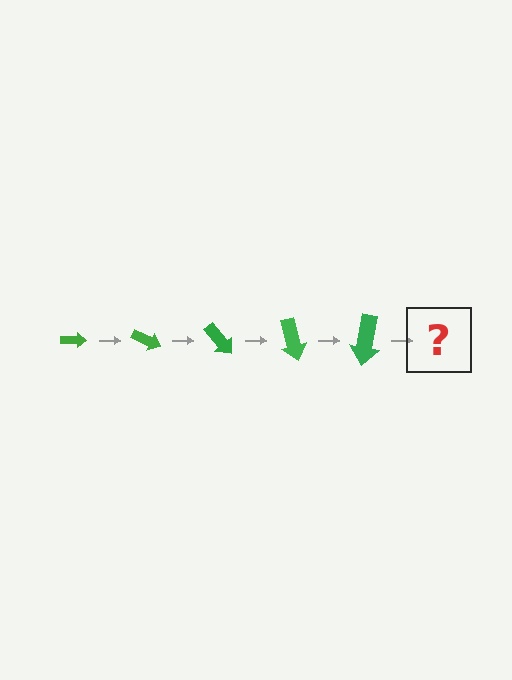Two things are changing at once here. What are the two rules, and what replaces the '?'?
The two rules are that the arrow grows larger each step and it rotates 25 degrees each step. The '?' should be an arrow, larger than the previous one and rotated 125 degrees from the start.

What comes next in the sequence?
The next element should be an arrow, larger than the previous one and rotated 125 degrees from the start.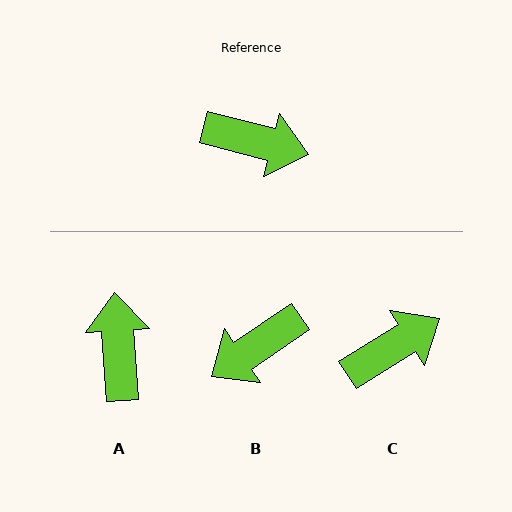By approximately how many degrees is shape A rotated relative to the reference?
Approximately 109 degrees counter-clockwise.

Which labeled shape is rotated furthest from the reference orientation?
B, about 132 degrees away.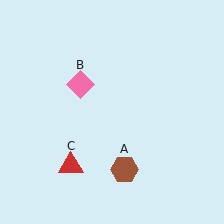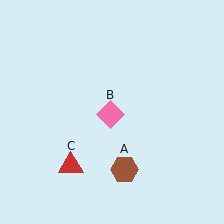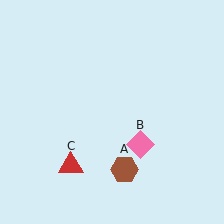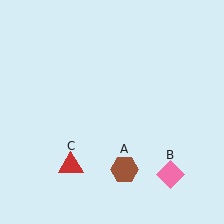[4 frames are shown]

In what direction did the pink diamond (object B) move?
The pink diamond (object B) moved down and to the right.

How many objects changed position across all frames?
1 object changed position: pink diamond (object B).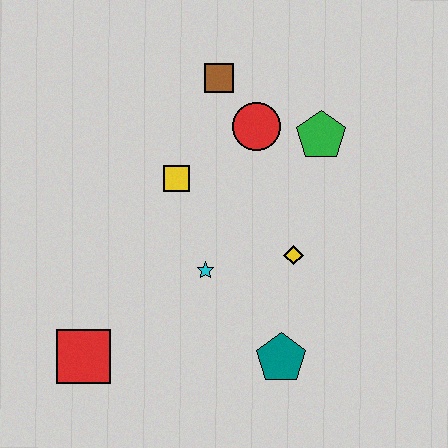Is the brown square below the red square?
No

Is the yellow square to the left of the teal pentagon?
Yes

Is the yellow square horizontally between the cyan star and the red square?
Yes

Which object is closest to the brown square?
The red circle is closest to the brown square.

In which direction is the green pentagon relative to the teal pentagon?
The green pentagon is above the teal pentagon.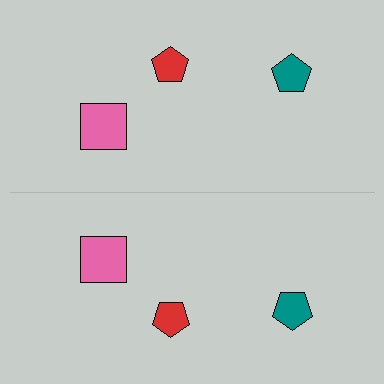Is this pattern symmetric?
Yes, this pattern has bilateral (reflection) symmetry.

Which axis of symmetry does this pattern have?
The pattern has a horizontal axis of symmetry running through the center of the image.